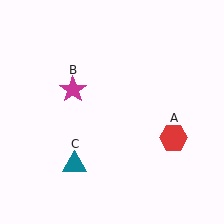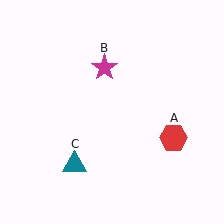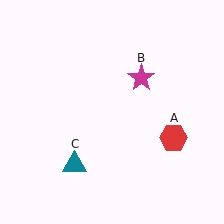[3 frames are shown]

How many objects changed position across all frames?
1 object changed position: magenta star (object B).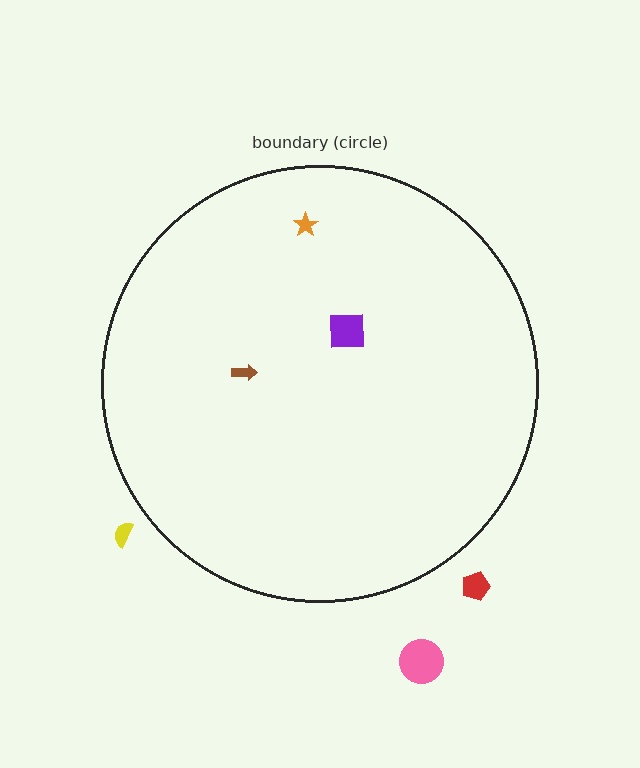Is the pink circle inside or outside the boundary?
Outside.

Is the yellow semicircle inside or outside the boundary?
Outside.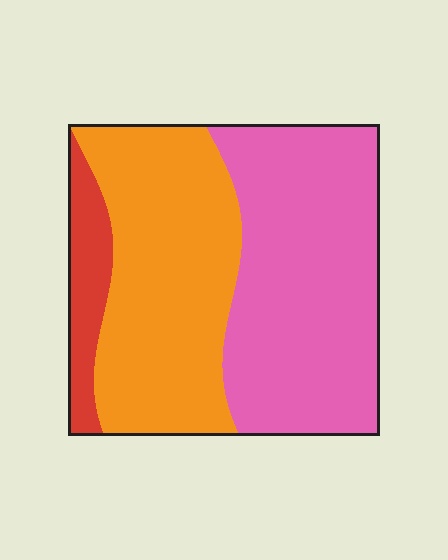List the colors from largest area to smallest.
From largest to smallest: pink, orange, red.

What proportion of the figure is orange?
Orange takes up about two fifths (2/5) of the figure.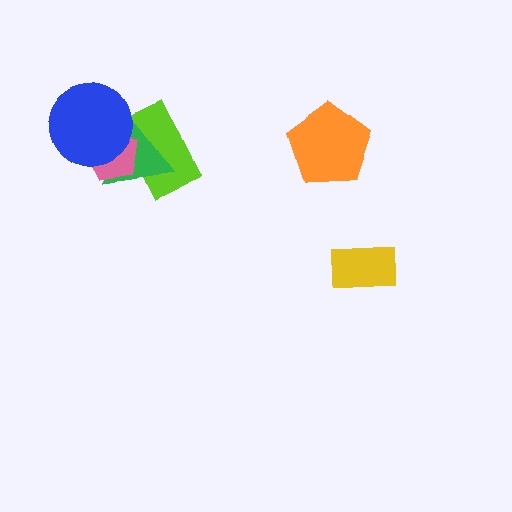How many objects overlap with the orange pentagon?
0 objects overlap with the orange pentagon.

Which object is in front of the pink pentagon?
The blue circle is in front of the pink pentagon.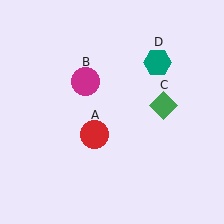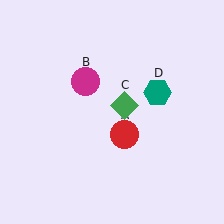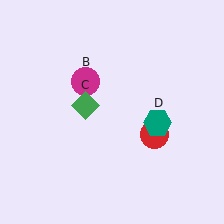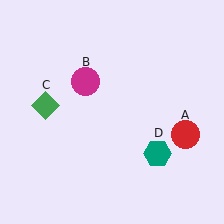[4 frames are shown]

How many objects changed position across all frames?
3 objects changed position: red circle (object A), green diamond (object C), teal hexagon (object D).